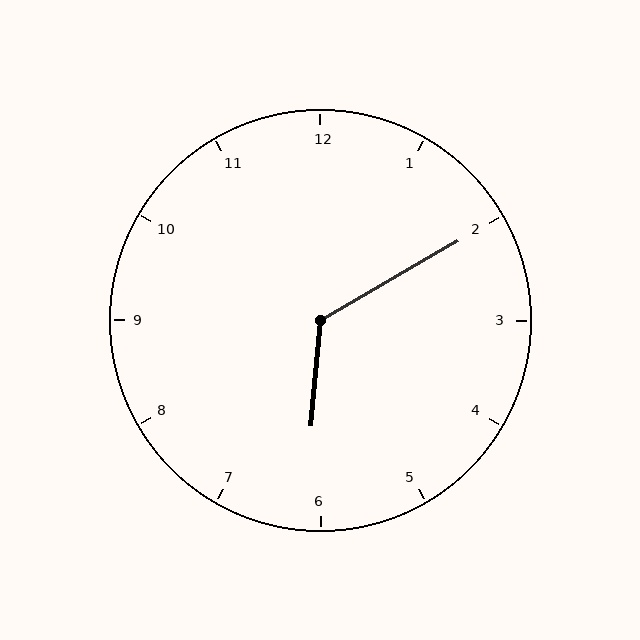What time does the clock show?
6:10.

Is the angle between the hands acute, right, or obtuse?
It is obtuse.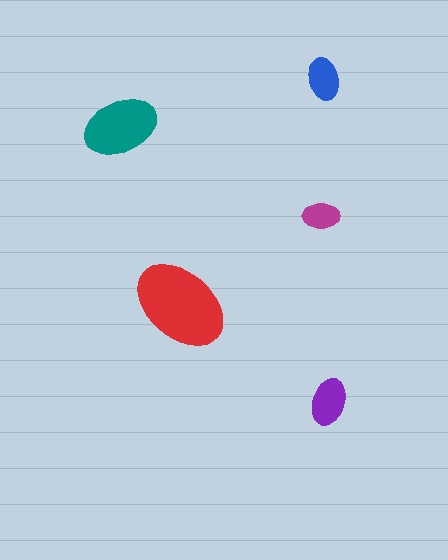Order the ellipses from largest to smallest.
the red one, the teal one, the purple one, the blue one, the magenta one.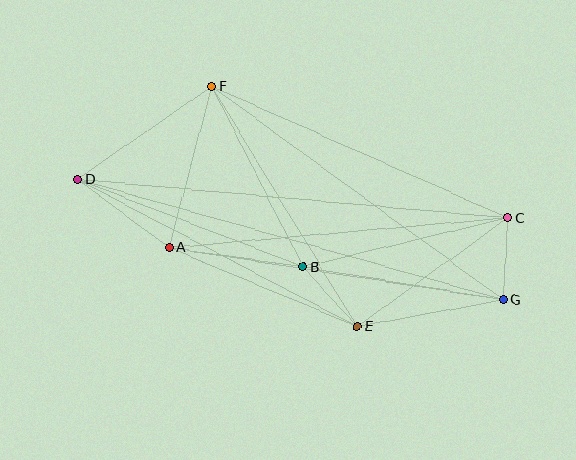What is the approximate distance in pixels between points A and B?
The distance between A and B is approximately 136 pixels.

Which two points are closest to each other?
Points B and E are closest to each other.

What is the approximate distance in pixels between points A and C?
The distance between A and C is approximately 340 pixels.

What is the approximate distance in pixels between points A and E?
The distance between A and E is approximately 204 pixels.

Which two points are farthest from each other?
Points D and G are farthest from each other.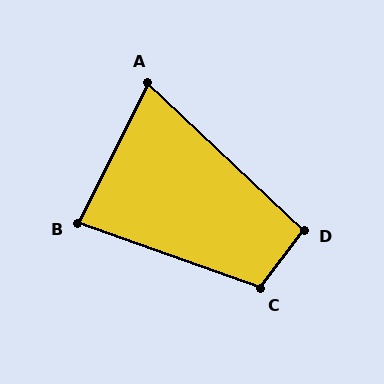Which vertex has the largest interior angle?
C, at approximately 107 degrees.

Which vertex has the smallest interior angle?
A, at approximately 73 degrees.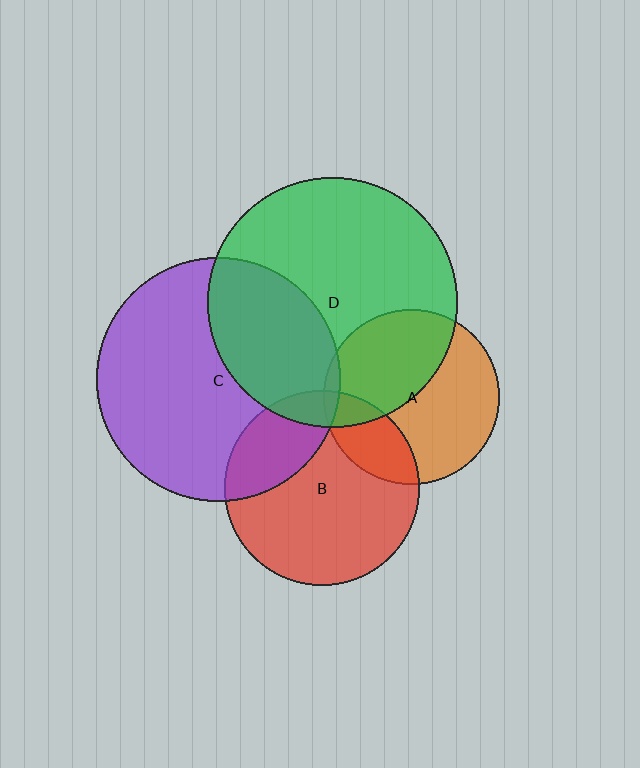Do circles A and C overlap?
Yes.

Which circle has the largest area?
Circle D (green).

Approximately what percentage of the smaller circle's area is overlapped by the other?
Approximately 5%.